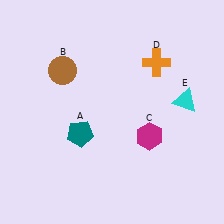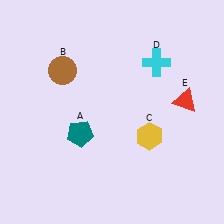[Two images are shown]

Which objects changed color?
C changed from magenta to yellow. D changed from orange to cyan. E changed from cyan to red.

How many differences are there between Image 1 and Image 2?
There are 3 differences between the two images.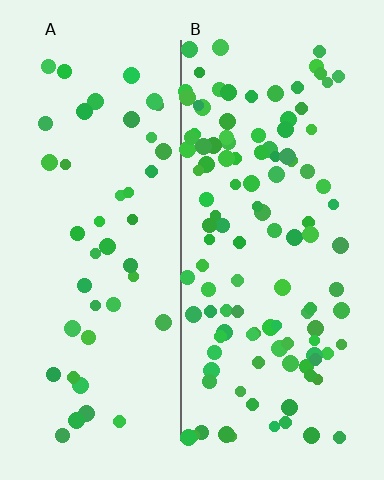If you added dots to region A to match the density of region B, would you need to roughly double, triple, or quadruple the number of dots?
Approximately triple.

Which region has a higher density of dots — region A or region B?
B (the right).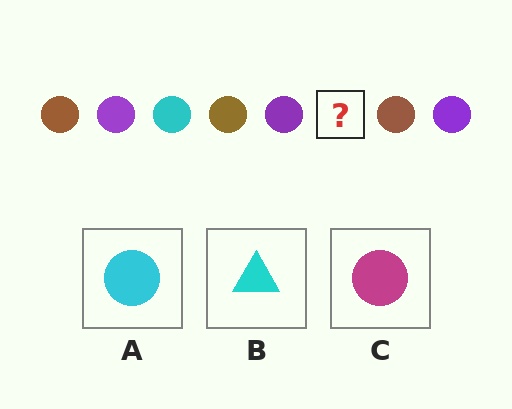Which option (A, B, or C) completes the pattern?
A.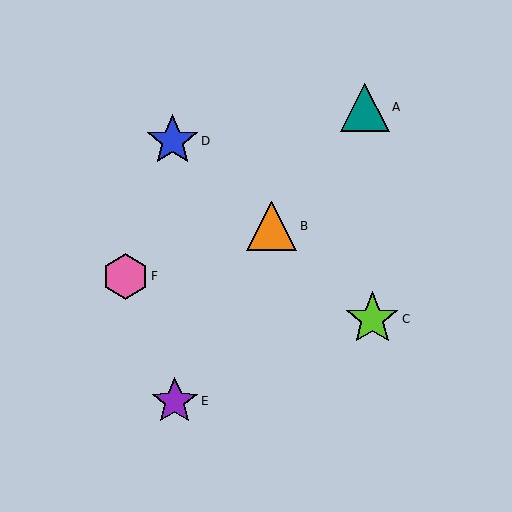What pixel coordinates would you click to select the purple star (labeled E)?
Click at (175, 401) to select the purple star E.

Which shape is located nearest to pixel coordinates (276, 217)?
The orange triangle (labeled B) at (272, 226) is nearest to that location.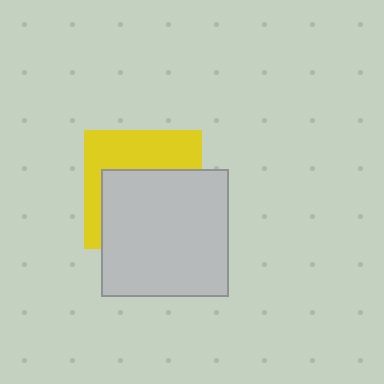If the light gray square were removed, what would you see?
You would see the complete yellow square.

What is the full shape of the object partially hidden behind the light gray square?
The partially hidden object is a yellow square.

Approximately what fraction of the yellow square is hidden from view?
Roughly 56% of the yellow square is hidden behind the light gray square.